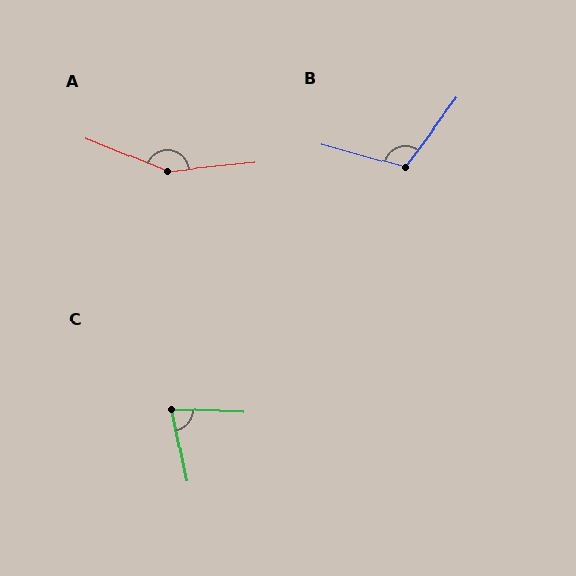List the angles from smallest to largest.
C (76°), B (111°), A (152°).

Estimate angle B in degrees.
Approximately 111 degrees.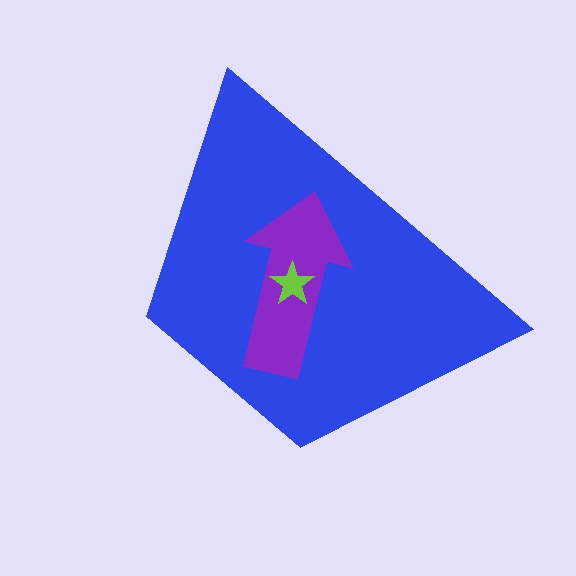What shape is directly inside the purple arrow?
The lime star.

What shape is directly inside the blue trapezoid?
The purple arrow.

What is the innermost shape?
The lime star.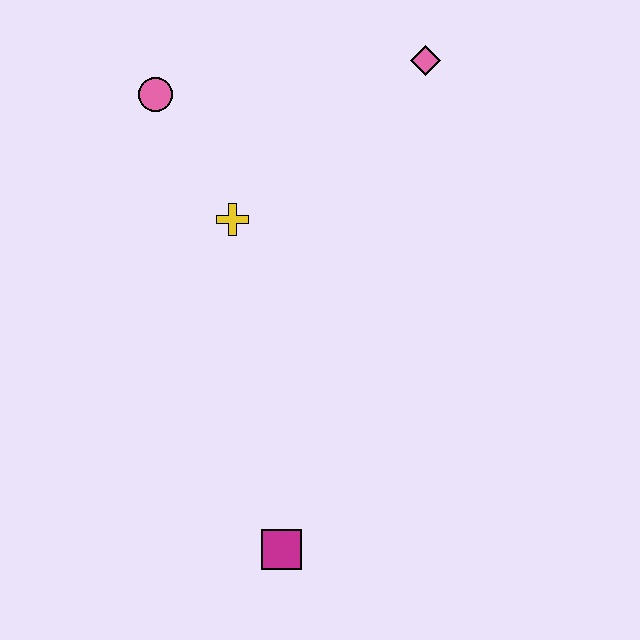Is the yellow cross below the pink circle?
Yes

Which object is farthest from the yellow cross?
The magenta square is farthest from the yellow cross.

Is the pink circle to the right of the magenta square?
No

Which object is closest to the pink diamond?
The yellow cross is closest to the pink diamond.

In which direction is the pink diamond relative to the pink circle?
The pink diamond is to the right of the pink circle.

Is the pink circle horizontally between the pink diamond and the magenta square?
No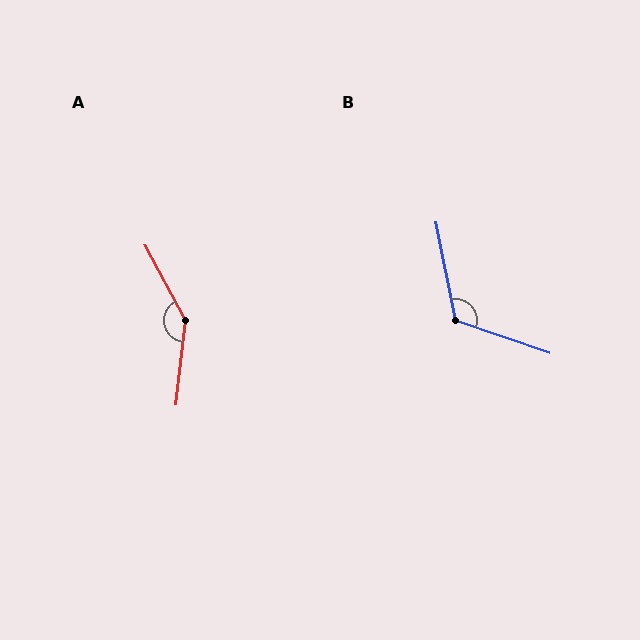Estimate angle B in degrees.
Approximately 120 degrees.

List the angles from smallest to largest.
B (120°), A (146°).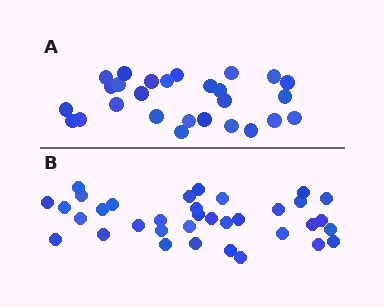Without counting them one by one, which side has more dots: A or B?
Region B (the bottom region) has more dots.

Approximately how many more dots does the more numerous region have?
Region B has roughly 8 or so more dots than region A.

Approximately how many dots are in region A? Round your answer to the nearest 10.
About 30 dots. (The exact count is 27, which rounds to 30.)